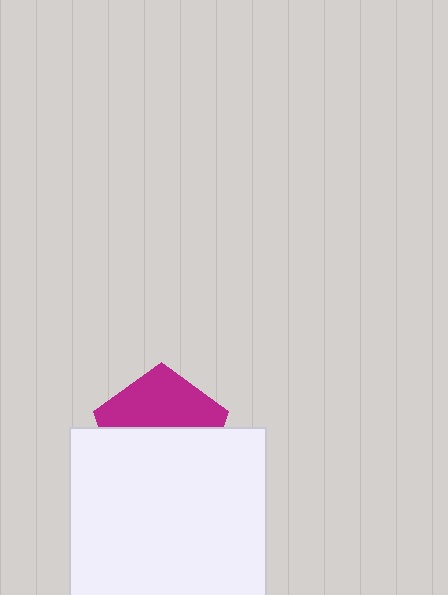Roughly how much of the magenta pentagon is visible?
A small part of it is visible (roughly 45%).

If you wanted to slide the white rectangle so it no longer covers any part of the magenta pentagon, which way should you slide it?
Slide it down — that is the most direct way to separate the two shapes.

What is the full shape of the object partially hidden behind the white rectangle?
The partially hidden object is a magenta pentagon.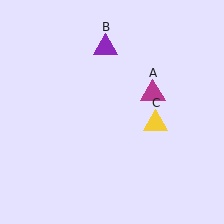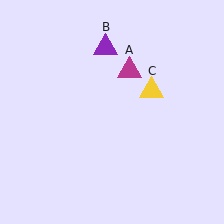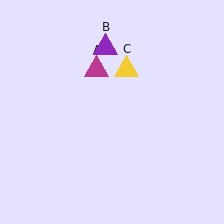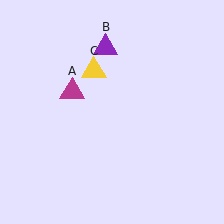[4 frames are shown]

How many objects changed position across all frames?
2 objects changed position: magenta triangle (object A), yellow triangle (object C).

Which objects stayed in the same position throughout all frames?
Purple triangle (object B) remained stationary.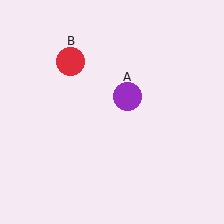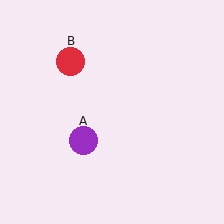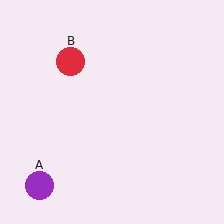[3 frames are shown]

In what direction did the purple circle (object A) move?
The purple circle (object A) moved down and to the left.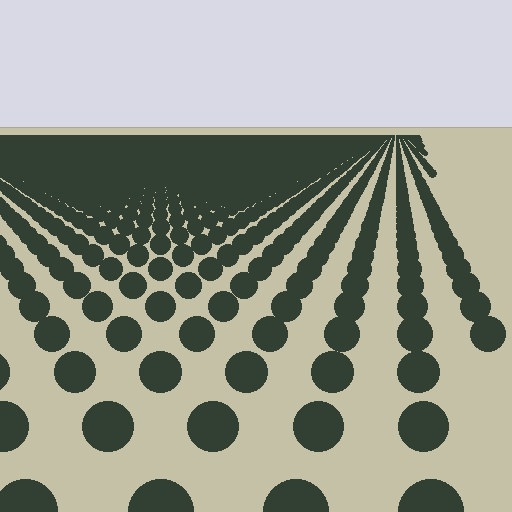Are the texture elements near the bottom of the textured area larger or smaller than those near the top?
Larger. Near the bottom, elements are closer to the viewer and appear at a bigger on-screen size.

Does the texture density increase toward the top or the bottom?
Density increases toward the top.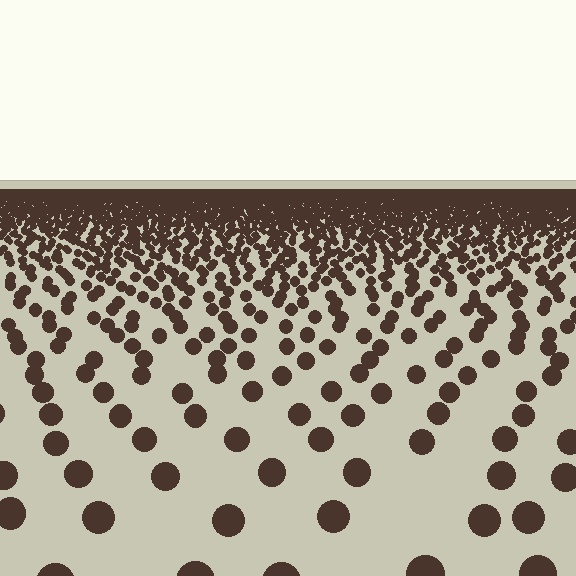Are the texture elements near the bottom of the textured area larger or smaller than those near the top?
Larger. Near the bottom, elements are closer to the viewer and appear at a bigger on-screen size.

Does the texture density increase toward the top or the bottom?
Density increases toward the top.